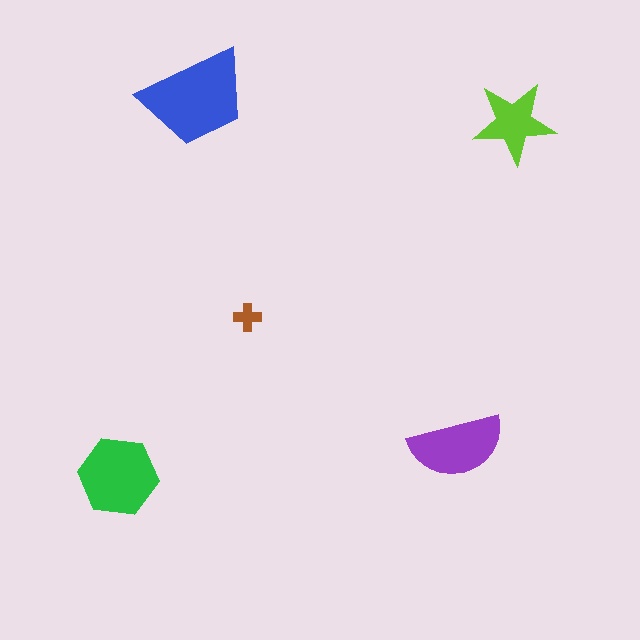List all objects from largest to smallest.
The blue trapezoid, the green hexagon, the purple semicircle, the lime star, the brown cross.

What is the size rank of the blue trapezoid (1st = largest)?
1st.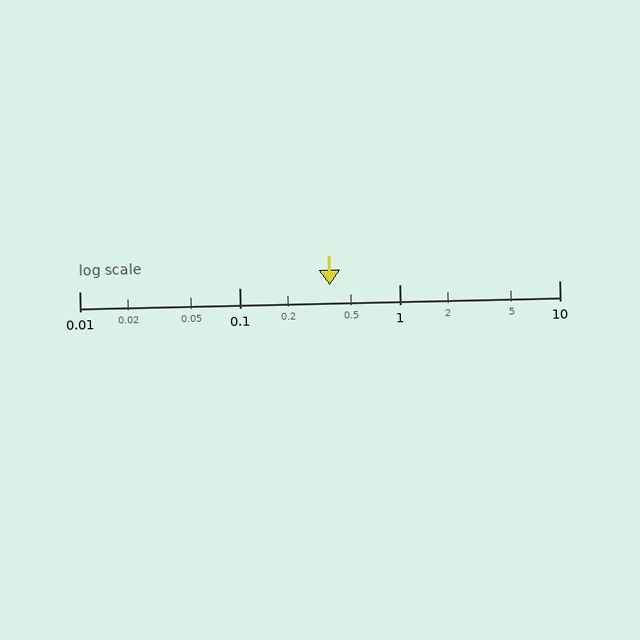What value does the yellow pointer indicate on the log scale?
The pointer indicates approximately 0.37.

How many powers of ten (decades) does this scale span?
The scale spans 3 decades, from 0.01 to 10.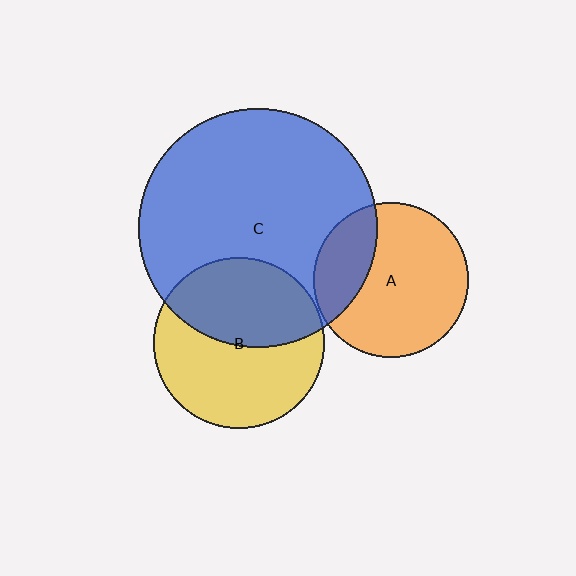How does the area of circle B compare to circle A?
Approximately 1.2 times.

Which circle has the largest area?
Circle C (blue).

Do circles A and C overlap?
Yes.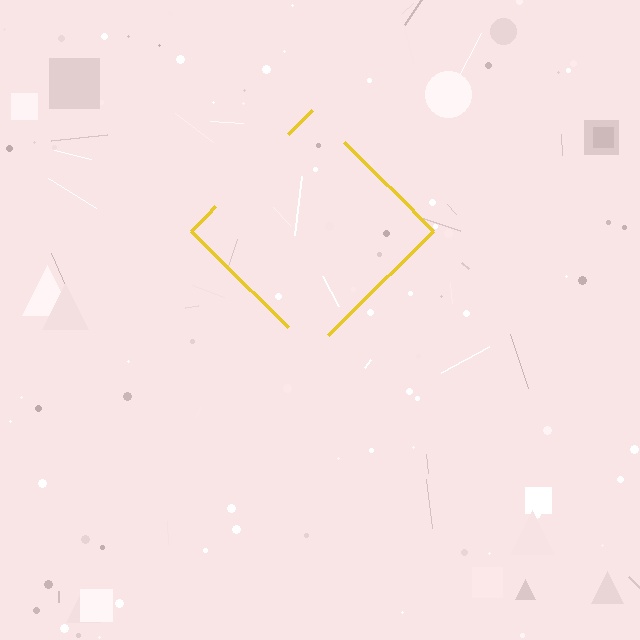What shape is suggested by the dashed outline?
The dashed outline suggests a diamond.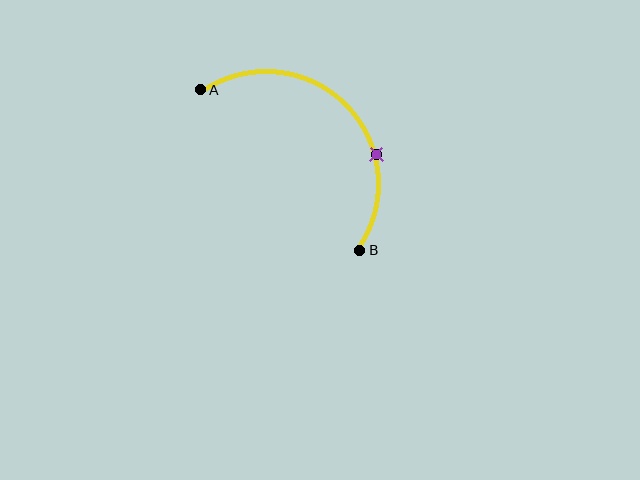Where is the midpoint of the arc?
The arc midpoint is the point on the curve farthest from the straight line joining A and B. It sits above and to the right of that line.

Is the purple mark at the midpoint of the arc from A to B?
No. The purple mark lies on the arc but is closer to endpoint B. The arc midpoint would be at the point on the curve equidistant along the arc from both A and B.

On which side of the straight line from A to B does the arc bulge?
The arc bulges above and to the right of the straight line connecting A and B.